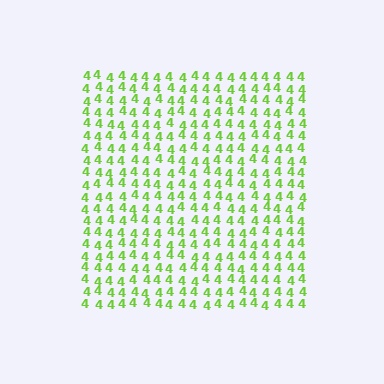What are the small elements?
The small elements are digit 4's.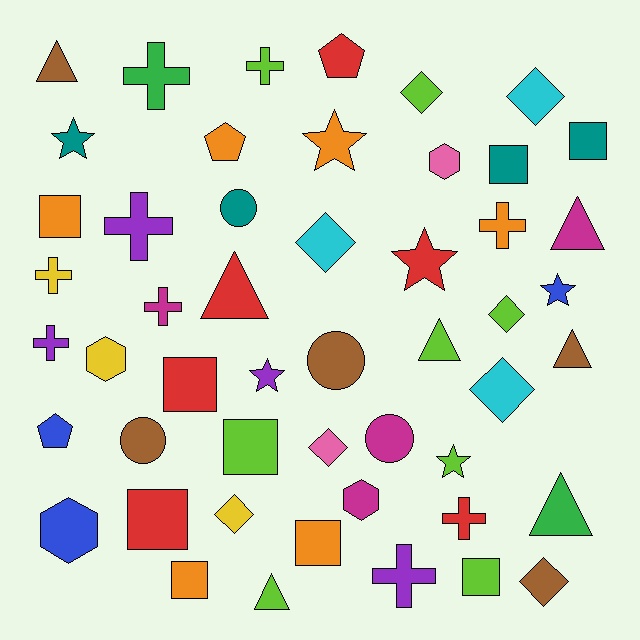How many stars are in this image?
There are 6 stars.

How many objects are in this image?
There are 50 objects.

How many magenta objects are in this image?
There are 4 magenta objects.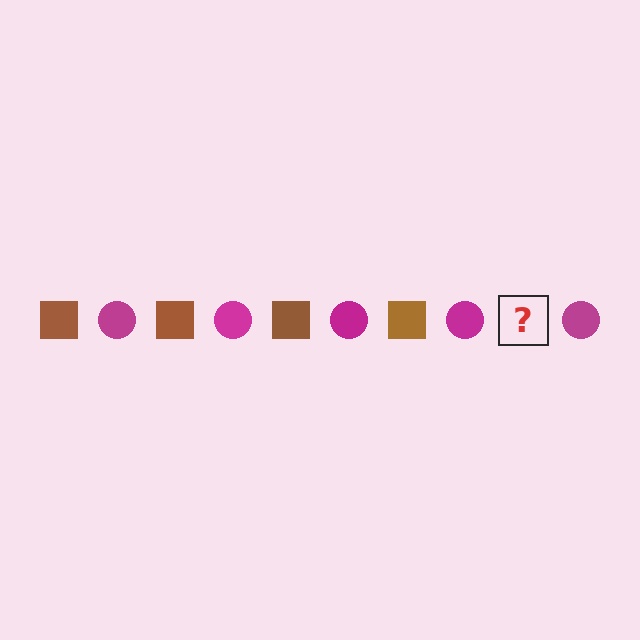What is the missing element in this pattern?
The missing element is a brown square.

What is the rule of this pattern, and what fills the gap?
The rule is that the pattern alternates between brown square and magenta circle. The gap should be filled with a brown square.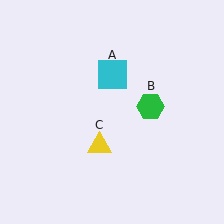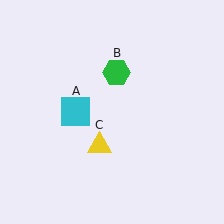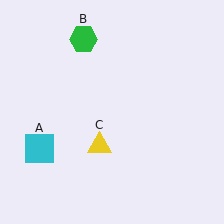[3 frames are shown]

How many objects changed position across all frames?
2 objects changed position: cyan square (object A), green hexagon (object B).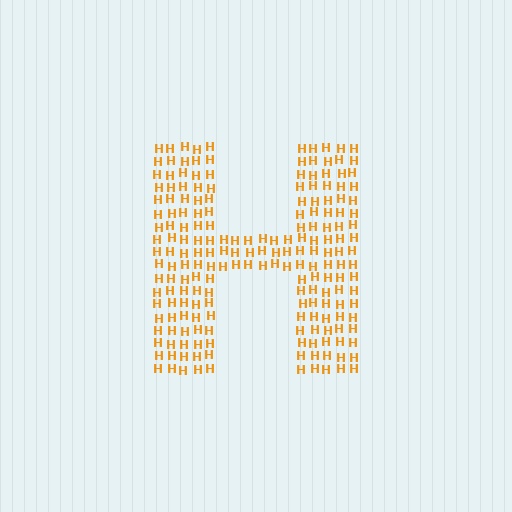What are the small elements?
The small elements are letter H's.